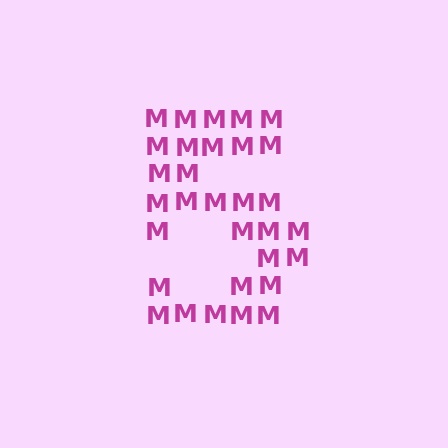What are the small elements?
The small elements are letter M's.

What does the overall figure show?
The overall figure shows the digit 5.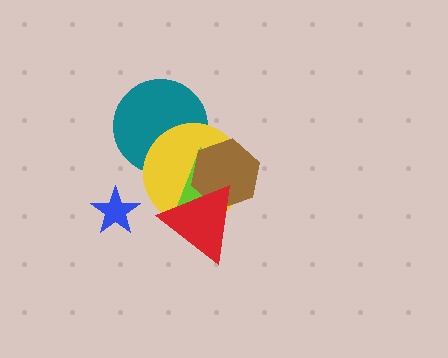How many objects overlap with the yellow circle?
4 objects overlap with the yellow circle.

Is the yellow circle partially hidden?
Yes, it is partially covered by another shape.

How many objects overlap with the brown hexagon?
3 objects overlap with the brown hexagon.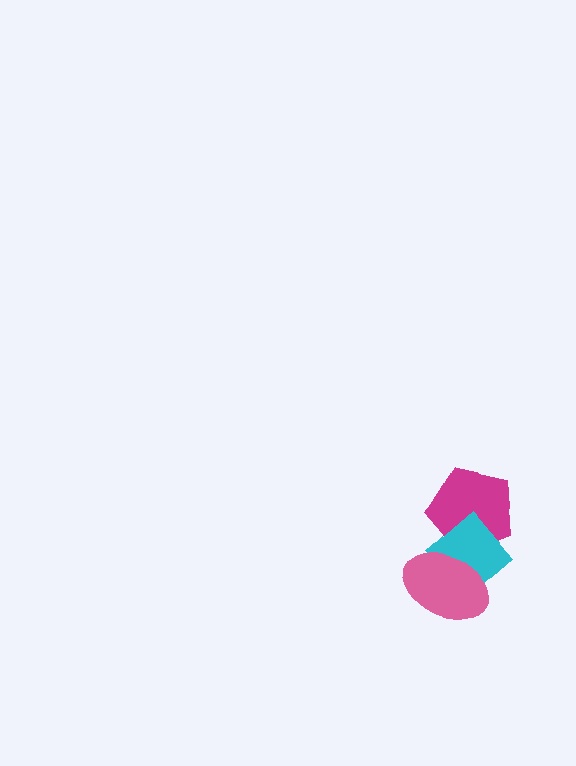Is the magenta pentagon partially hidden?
Yes, it is partially covered by another shape.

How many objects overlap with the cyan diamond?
2 objects overlap with the cyan diamond.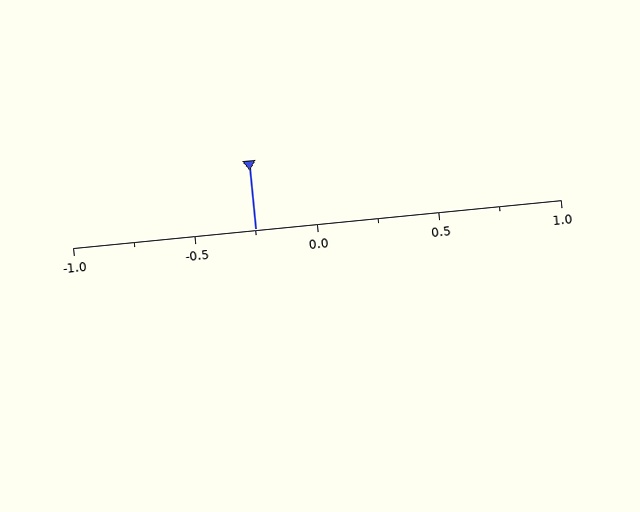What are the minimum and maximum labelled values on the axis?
The axis runs from -1.0 to 1.0.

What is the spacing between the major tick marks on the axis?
The major ticks are spaced 0.5 apart.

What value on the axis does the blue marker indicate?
The marker indicates approximately -0.25.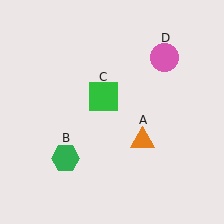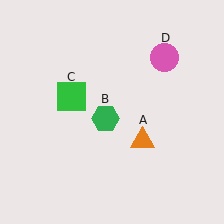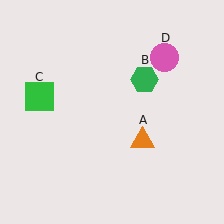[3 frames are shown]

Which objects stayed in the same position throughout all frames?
Orange triangle (object A) and pink circle (object D) remained stationary.